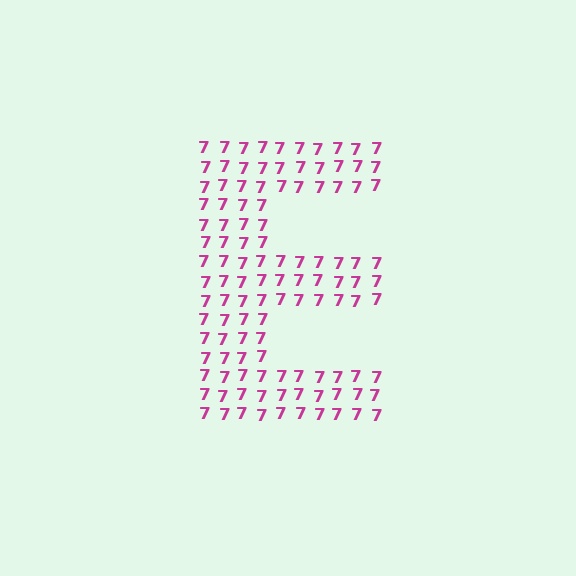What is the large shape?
The large shape is the letter E.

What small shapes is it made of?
It is made of small digit 7's.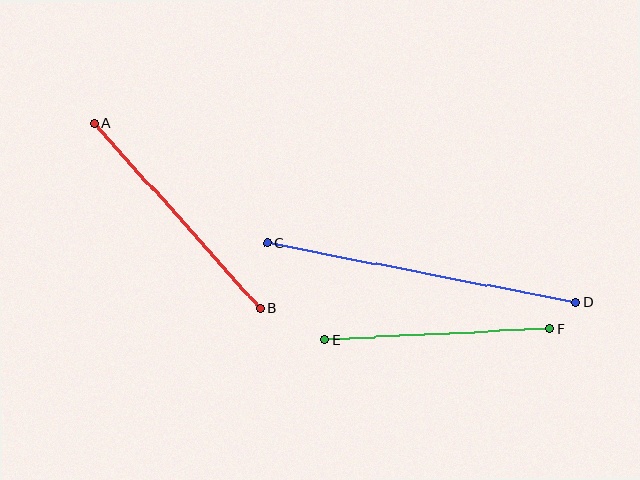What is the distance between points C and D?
The distance is approximately 314 pixels.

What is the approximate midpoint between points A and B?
The midpoint is at approximately (177, 216) pixels.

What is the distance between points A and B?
The distance is approximately 248 pixels.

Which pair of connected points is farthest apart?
Points C and D are farthest apart.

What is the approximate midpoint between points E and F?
The midpoint is at approximately (437, 334) pixels.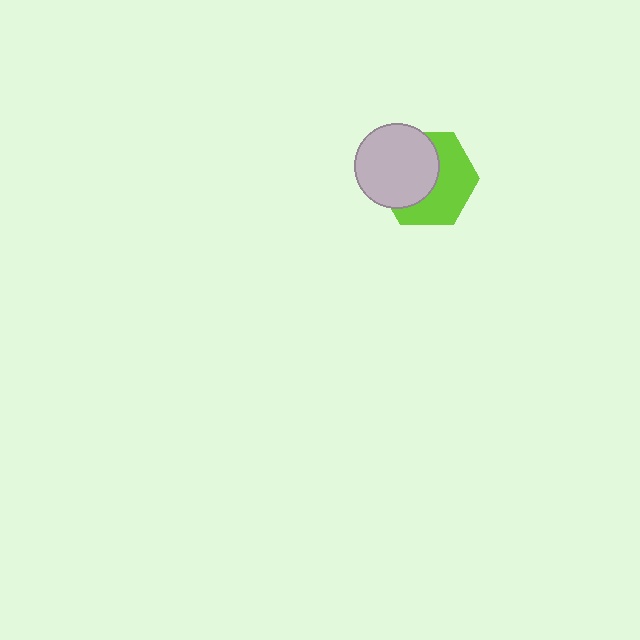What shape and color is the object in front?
The object in front is a light gray circle.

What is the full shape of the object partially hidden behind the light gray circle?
The partially hidden object is a lime hexagon.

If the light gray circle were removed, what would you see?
You would see the complete lime hexagon.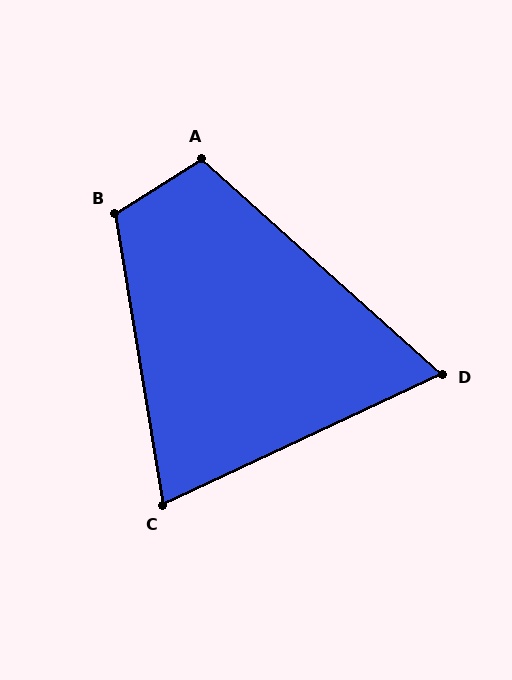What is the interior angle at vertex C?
Approximately 74 degrees (acute).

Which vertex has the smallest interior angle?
D, at approximately 67 degrees.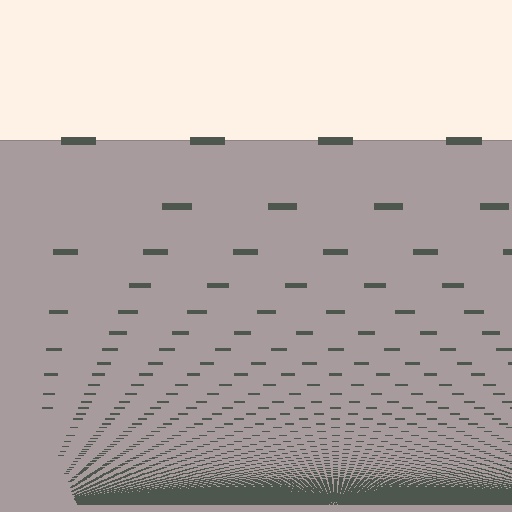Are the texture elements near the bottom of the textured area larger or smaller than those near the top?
Smaller. The gradient is inverted — elements near the bottom are smaller and denser.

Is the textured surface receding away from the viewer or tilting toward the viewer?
The surface appears to tilt toward the viewer. Texture elements get larger and sparser toward the top.